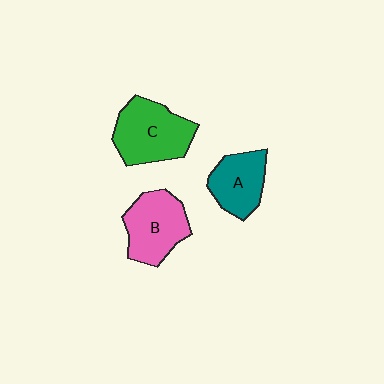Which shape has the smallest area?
Shape A (teal).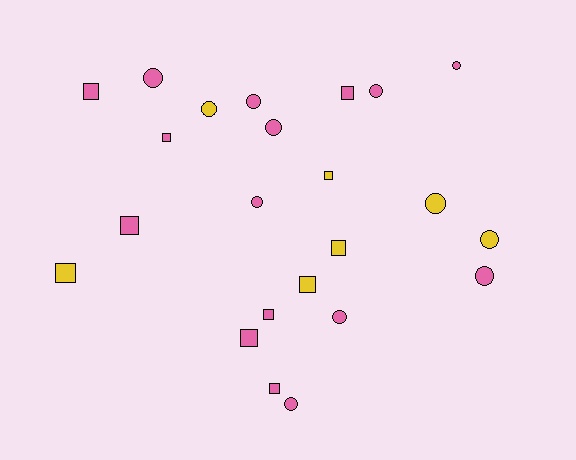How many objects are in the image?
There are 23 objects.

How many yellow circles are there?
There are 3 yellow circles.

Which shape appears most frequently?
Circle, with 12 objects.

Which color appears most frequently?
Pink, with 16 objects.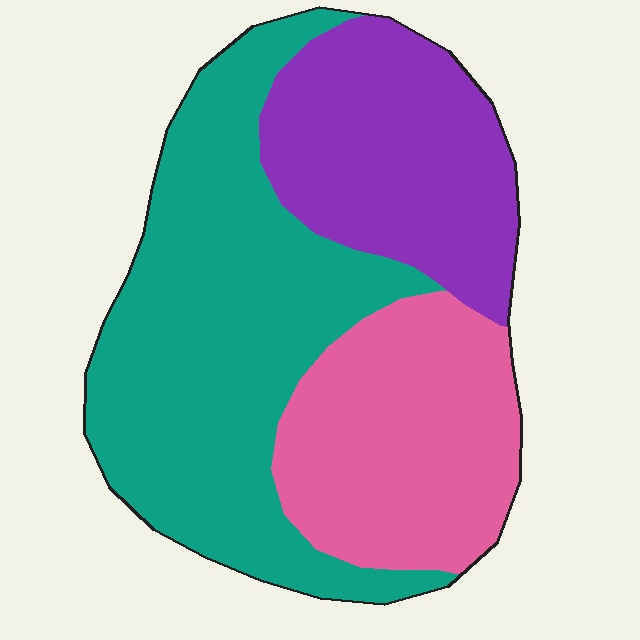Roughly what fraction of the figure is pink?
Pink takes up between a sixth and a third of the figure.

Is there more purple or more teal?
Teal.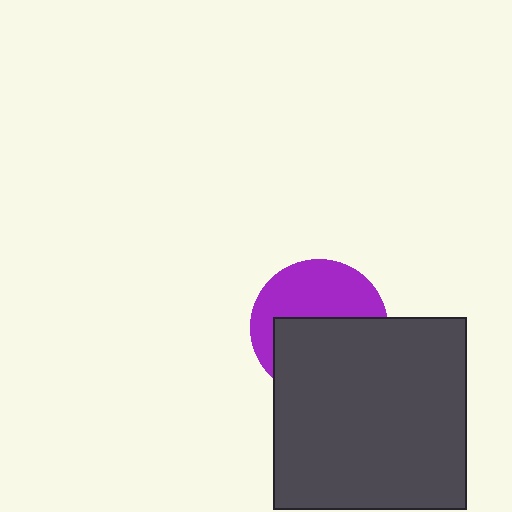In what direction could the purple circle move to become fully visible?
The purple circle could move up. That would shift it out from behind the dark gray square entirely.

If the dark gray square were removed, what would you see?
You would see the complete purple circle.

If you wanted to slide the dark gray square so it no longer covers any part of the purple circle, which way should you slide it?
Slide it down — that is the most direct way to separate the two shapes.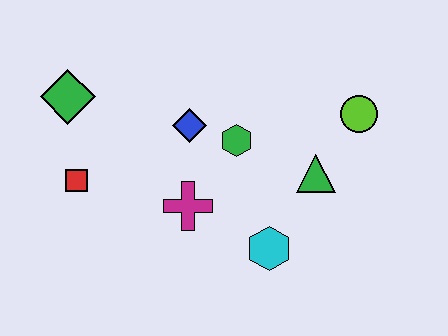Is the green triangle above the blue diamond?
No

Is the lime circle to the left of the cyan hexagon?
No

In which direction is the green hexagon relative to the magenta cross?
The green hexagon is above the magenta cross.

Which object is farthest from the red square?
The lime circle is farthest from the red square.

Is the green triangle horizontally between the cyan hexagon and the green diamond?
No